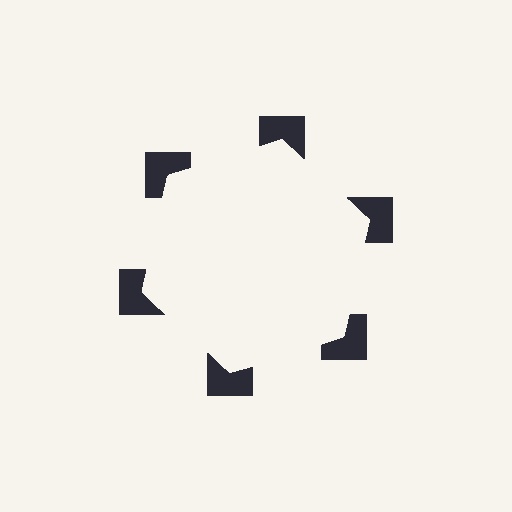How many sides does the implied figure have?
6 sides.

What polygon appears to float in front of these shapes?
An illusory hexagon — its edges are inferred from the aligned wedge cuts in the notched squares, not physically drawn.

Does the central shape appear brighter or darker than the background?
It typically appears slightly brighter than the background, even though no actual brightness change is drawn.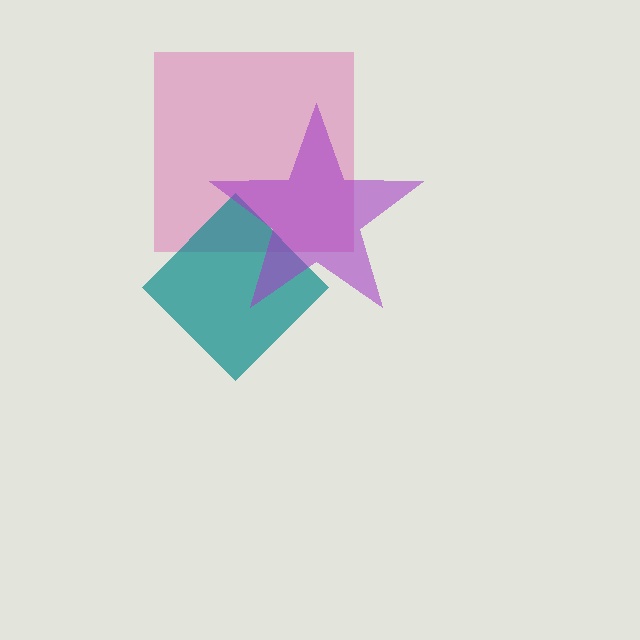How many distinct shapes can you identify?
There are 3 distinct shapes: a pink square, a teal diamond, a purple star.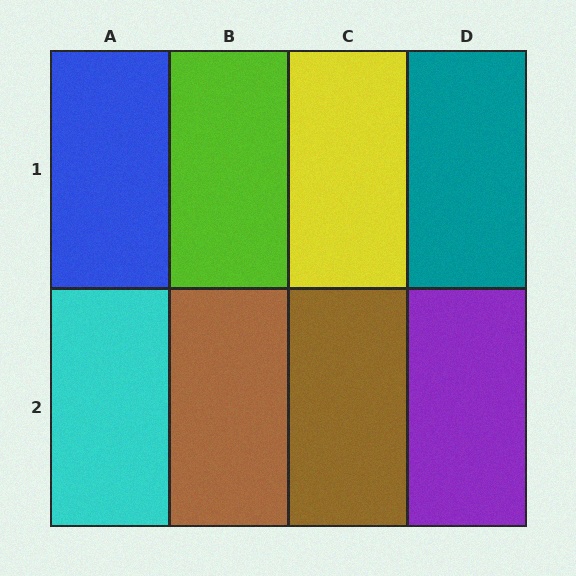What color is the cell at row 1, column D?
Teal.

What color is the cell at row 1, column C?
Yellow.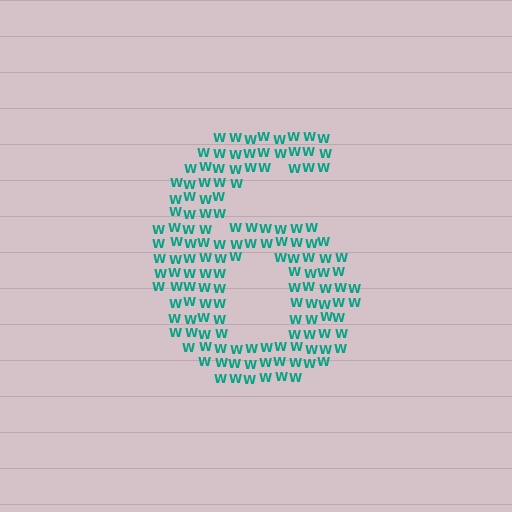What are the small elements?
The small elements are letter W's.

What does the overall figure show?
The overall figure shows the digit 6.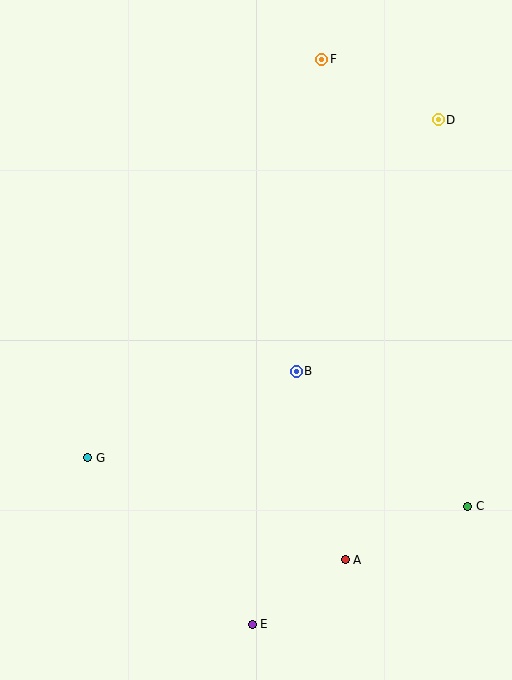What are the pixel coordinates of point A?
Point A is at (345, 560).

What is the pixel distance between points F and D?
The distance between F and D is 132 pixels.